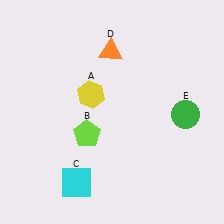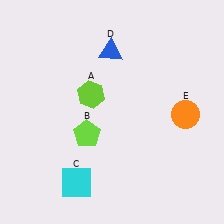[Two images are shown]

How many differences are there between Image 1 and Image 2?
There are 3 differences between the two images.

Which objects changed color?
A changed from yellow to lime. D changed from orange to blue. E changed from green to orange.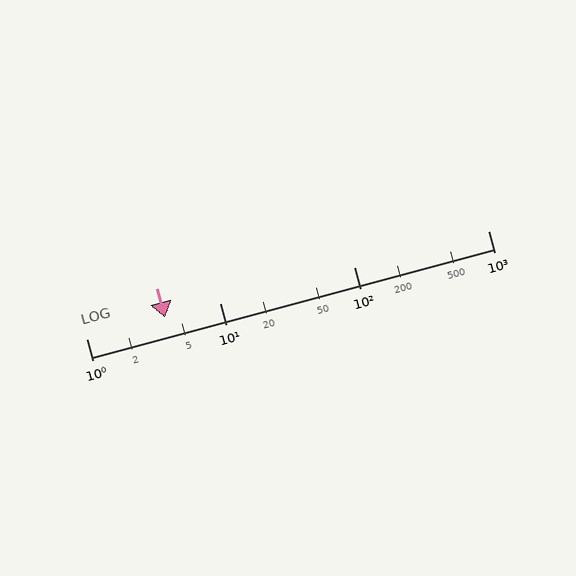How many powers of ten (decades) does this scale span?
The scale spans 3 decades, from 1 to 1000.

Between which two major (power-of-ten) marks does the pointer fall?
The pointer is between 1 and 10.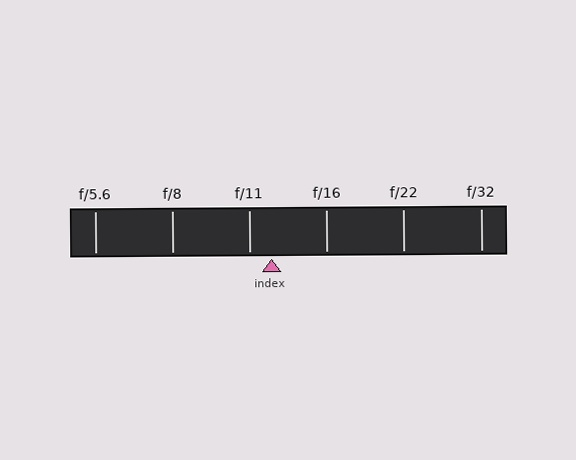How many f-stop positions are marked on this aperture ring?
There are 6 f-stop positions marked.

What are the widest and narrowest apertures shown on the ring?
The widest aperture shown is f/5.6 and the narrowest is f/32.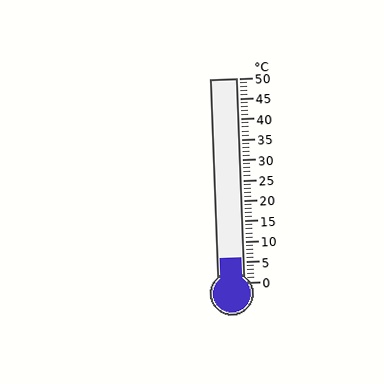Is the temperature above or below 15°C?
The temperature is below 15°C.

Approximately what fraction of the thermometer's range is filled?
The thermometer is filled to approximately 10% of its range.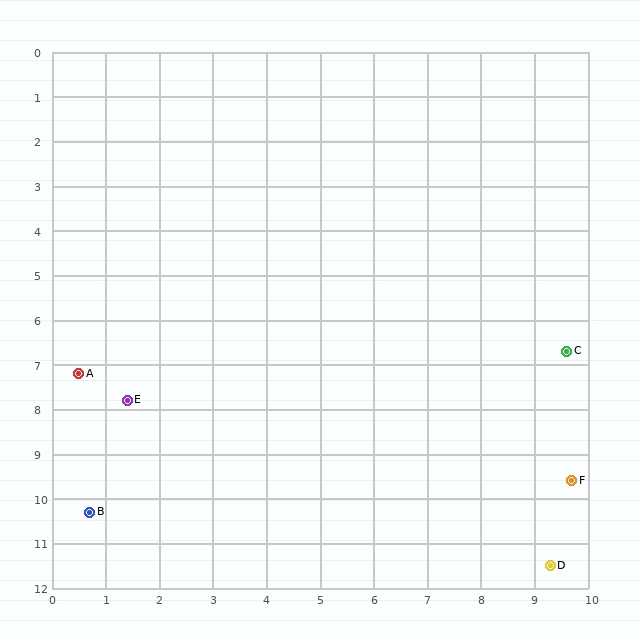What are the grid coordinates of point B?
Point B is at approximately (0.7, 10.3).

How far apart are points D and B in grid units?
Points D and B are about 8.7 grid units apart.